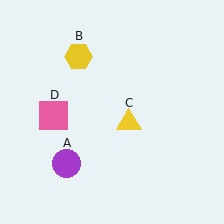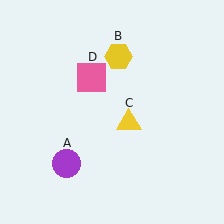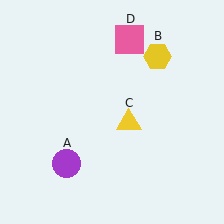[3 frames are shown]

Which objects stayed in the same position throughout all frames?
Purple circle (object A) and yellow triangle (object C) remained stationary.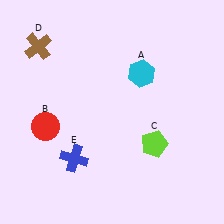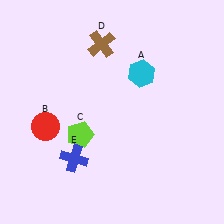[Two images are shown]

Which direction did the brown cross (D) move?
The brown cross (D) moved right.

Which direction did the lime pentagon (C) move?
The lime pentagon (C) moved left.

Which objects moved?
The objects that moved are: the lime pentagon (C), the brown cross (D).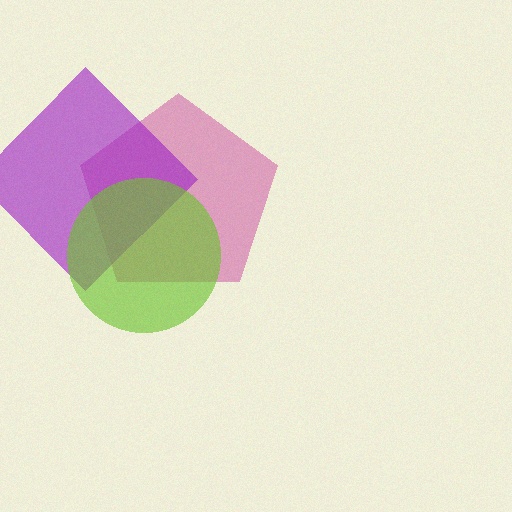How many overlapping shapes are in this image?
There are 3 overlapping shapes in the image.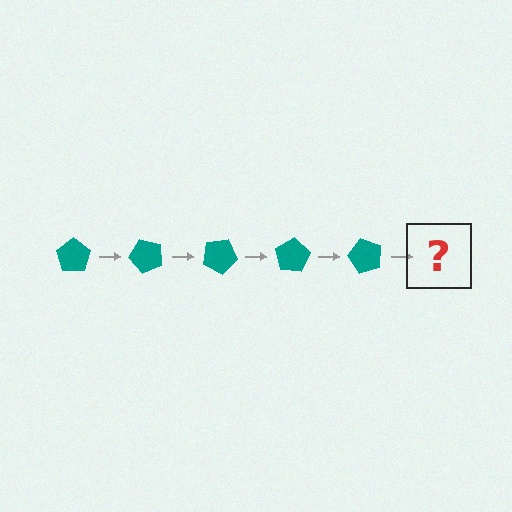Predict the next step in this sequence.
The next step is a teal pentagon rotated 250 degrees.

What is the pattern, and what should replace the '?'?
The pattern is that the pentagon rotates 50 degrees each step. The '?' should be a teal pentagon rotated 250 degrees.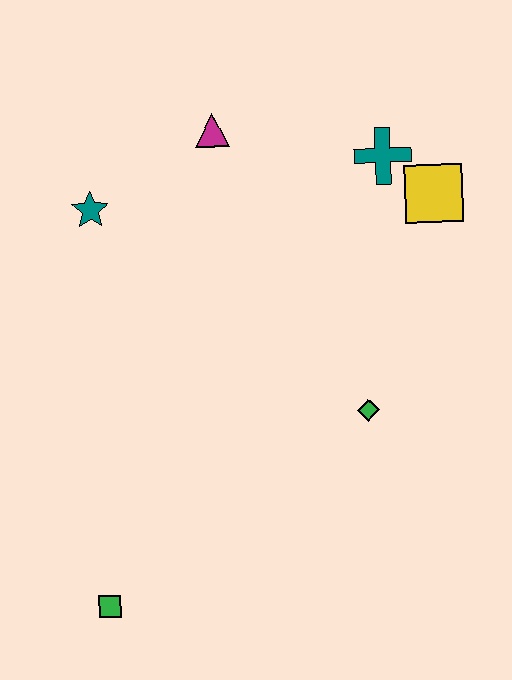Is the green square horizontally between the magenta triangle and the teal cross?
No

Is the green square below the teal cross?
Yes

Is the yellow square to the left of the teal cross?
No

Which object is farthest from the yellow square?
The green square is farthest from the yellow square.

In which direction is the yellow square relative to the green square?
The yellow square is above the green square.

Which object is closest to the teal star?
The magenta triangle is closest to the teal star.